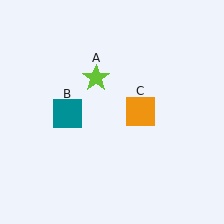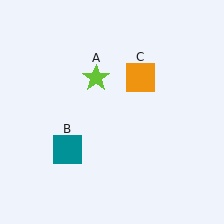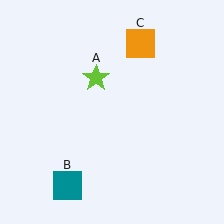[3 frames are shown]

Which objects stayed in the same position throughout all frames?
Lime star (object A) remained stationary.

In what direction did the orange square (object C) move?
The orange square (object C) moved up.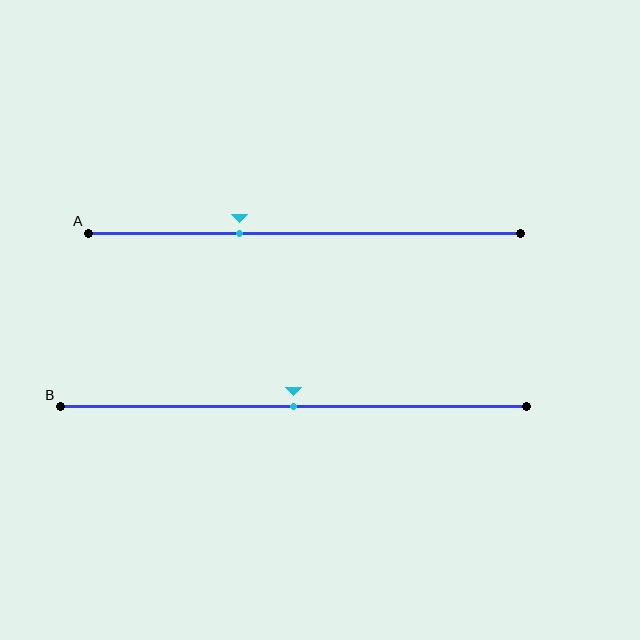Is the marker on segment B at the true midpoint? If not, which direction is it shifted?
Yes, the marker on segment B is at the true midpoint.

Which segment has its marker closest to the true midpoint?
Segment B has its marker closest to the true midpoint.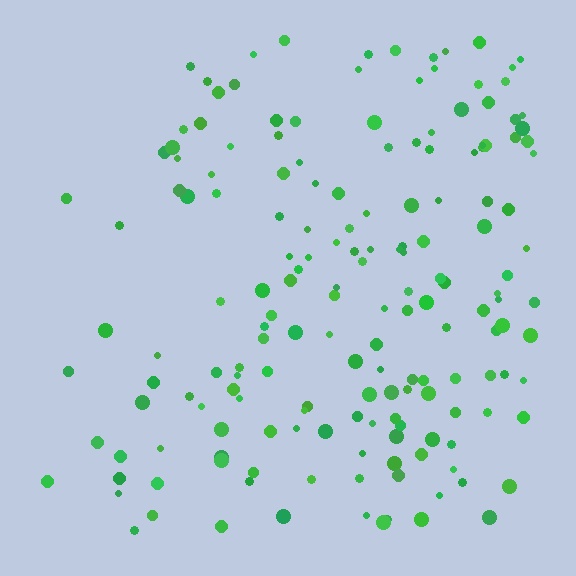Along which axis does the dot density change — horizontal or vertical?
Horizontal.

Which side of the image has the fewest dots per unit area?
The left.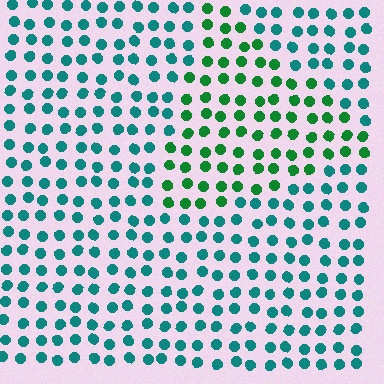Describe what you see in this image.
The image is filled with small teal elements in a uniform arrangement. A triangle-shaped region is visible where the elements are tinted to a slightly different hue, forming a subtle color boundary.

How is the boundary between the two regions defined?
The boundary is defined purely by a slight shift in hue (about 41 degrees). Spacing, size, and orientation are identical on both sides.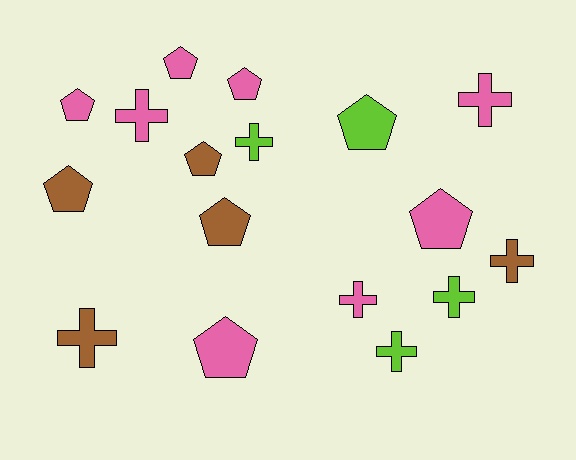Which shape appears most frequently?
Pentagon, with 9 objects.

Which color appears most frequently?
Pink, with 8 objects.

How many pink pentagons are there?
There are 5 pink pentagons.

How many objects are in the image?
There are 17 objects.